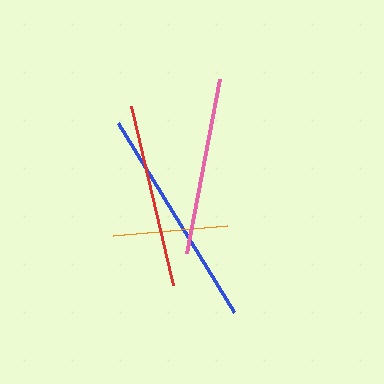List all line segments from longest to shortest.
From longest to shortest: blue, red, pink, orange.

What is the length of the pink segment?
The pink segment is approximately 177 pixels long.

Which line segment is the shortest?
The orange line is the shortest at approximately 115 pixels.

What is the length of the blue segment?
The blue segment is approximately 222 pixels long.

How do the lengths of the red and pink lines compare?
The red and pink lines are approximately the same length.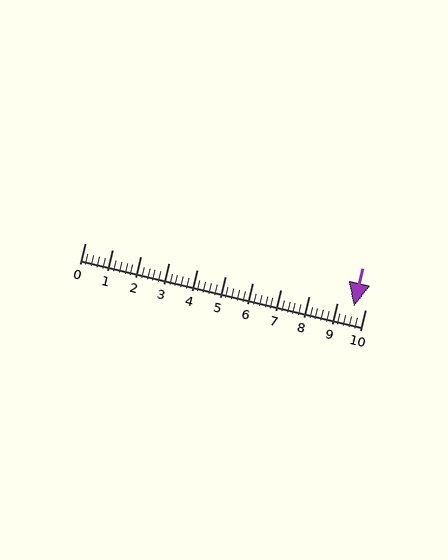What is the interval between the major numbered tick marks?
The major tick marks are spaced 1 units apart.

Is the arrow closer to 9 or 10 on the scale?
The arrow is closer to 10.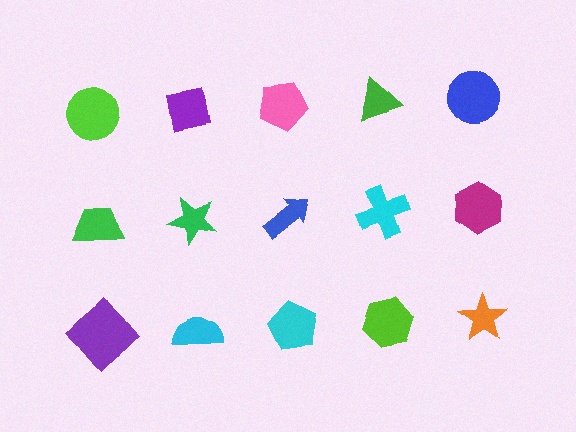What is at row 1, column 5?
A blue circle.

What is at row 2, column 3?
A blue arrow.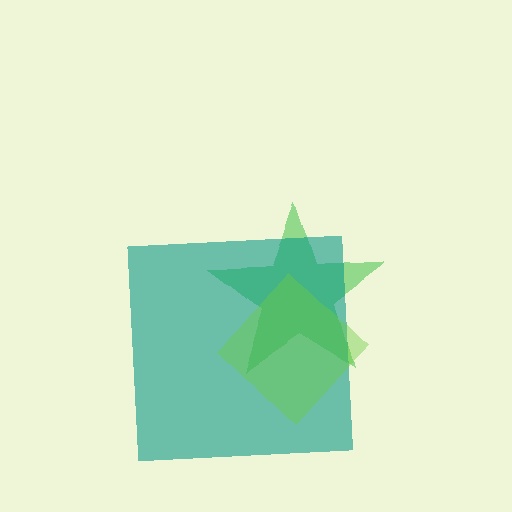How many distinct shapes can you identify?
There are 3 distinct shapes: a green star, a teal square, a lime diamond.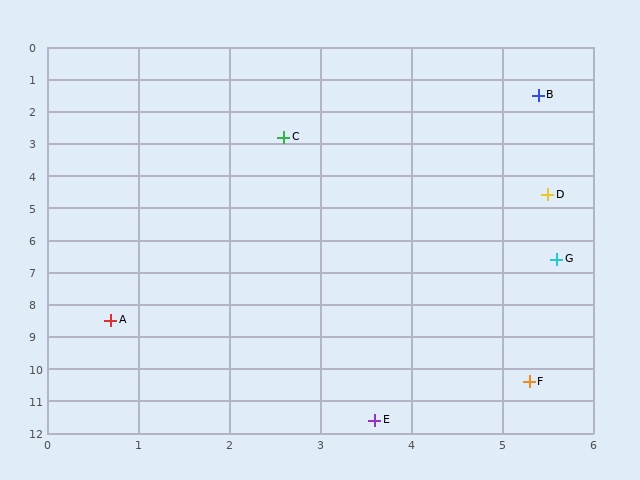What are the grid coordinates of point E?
Point E is at approximately (3.6, 11.6).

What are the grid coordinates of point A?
Point A is at approximately (0.7, 8.5).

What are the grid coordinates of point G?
Point G is at approximately (5.6, 6.6).